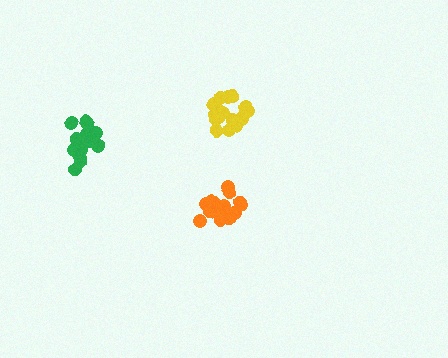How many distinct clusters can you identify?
There are 3 distinct clusters.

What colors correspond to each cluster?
The clusters are colored: green, orange, yellow.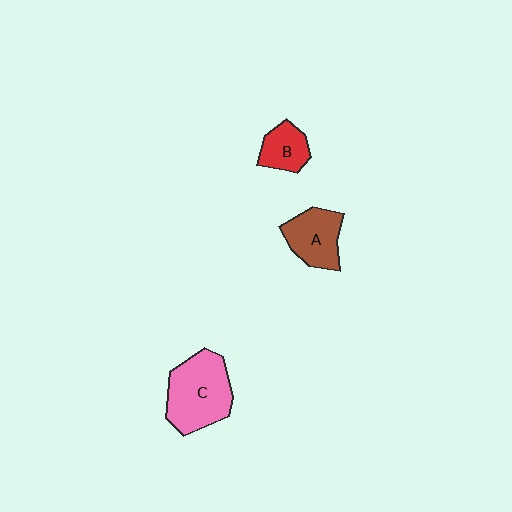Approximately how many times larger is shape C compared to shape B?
Approximately 2.2 times.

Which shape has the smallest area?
Shape B (red).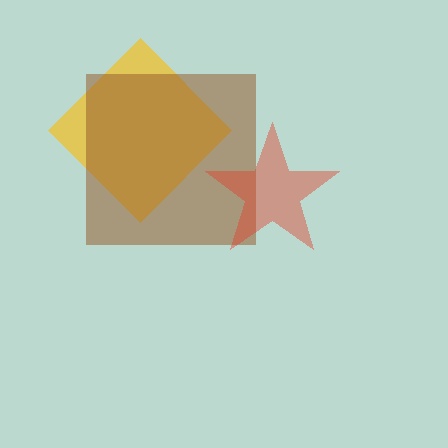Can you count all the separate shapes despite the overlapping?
Yes, there are 3 separate shapes.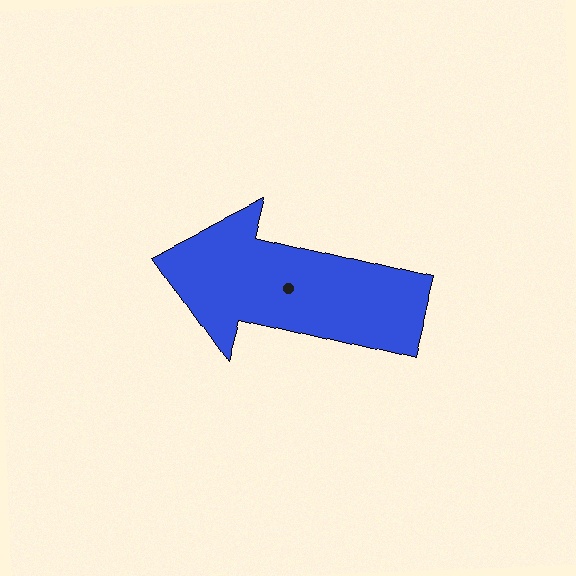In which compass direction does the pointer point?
West.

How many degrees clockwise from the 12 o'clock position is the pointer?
Approximately 284 degrees.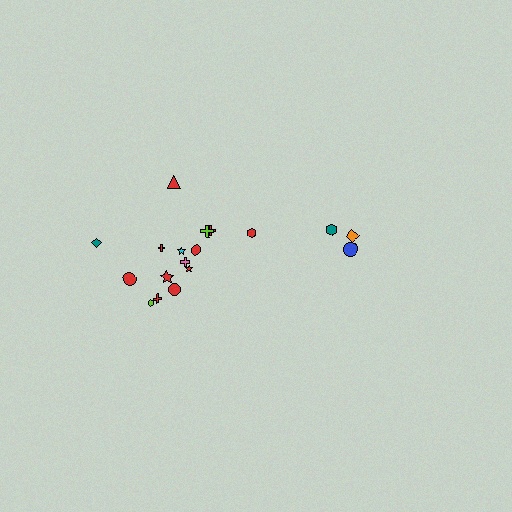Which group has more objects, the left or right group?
The left group.